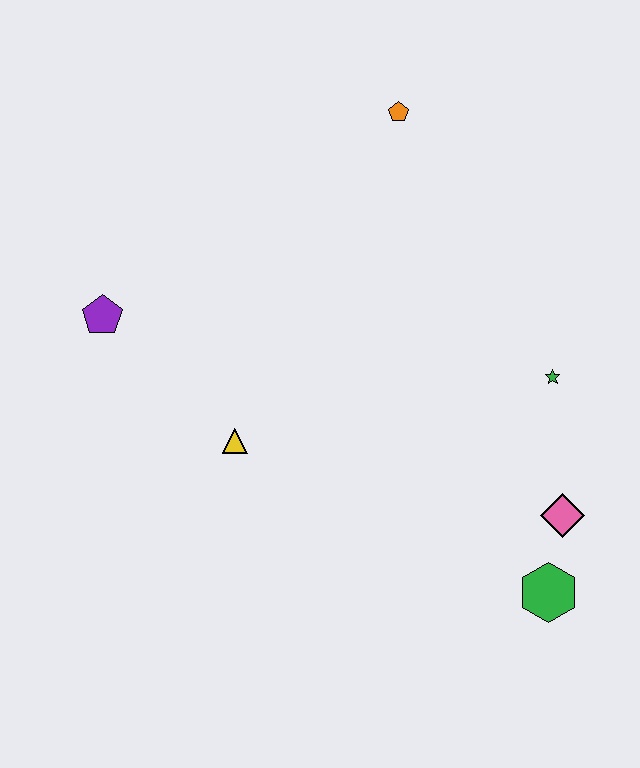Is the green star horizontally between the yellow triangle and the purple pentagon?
No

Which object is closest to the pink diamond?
The green hexagon is closest to the pink diamond.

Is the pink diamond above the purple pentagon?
No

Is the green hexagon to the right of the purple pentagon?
Yes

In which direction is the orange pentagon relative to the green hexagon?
The orange pentagon is above the green hexagon.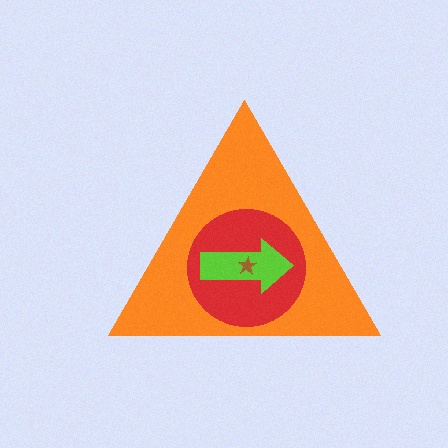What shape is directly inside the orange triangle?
The red circle.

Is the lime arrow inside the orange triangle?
Yes.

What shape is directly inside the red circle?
The lime arrow.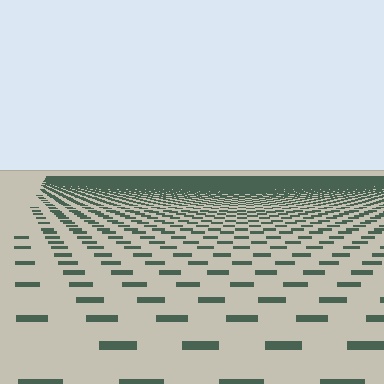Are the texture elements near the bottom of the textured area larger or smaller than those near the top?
Larger. Near the bottom, elements are closer to the viewer and appear at a bigger on-screen size.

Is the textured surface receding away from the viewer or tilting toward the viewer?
The surface is receding away from the viewer. Texture elements get smaller and denser toward the top.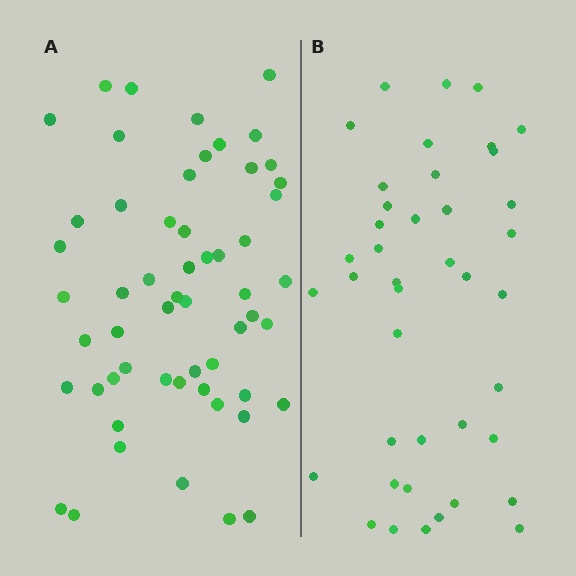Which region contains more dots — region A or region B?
Region A (the left region) has more dots.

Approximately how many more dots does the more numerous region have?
Region A has approximately 15 more dots than region B.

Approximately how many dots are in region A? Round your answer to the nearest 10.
About 60 dots. (The exact count is 56, which rounds to 60.)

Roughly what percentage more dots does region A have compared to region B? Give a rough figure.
About 35% more.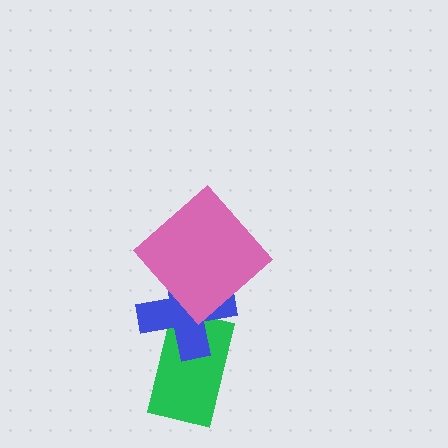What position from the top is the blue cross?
The blue cross is 2nd from the top.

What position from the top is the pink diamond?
The pink diamond is 1st from the top.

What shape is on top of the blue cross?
The pink diamond is on top of the blue cross.